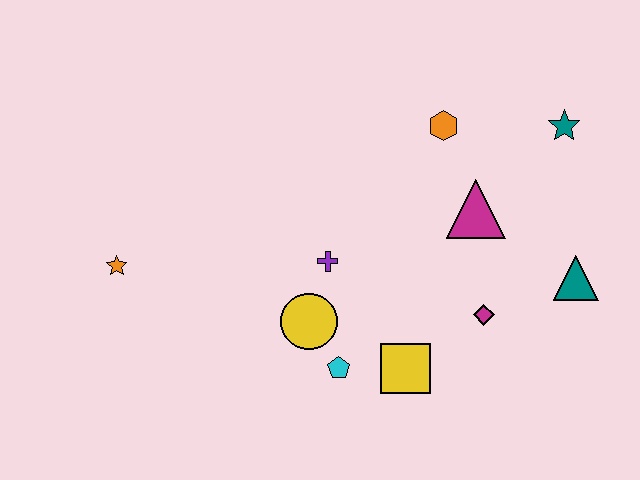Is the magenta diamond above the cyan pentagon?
Yes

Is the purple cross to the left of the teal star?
Yes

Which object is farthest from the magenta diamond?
The orange star is farthest from the magenta diamond.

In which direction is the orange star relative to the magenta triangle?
The orange star is to the left of the magenta triangle.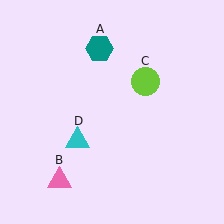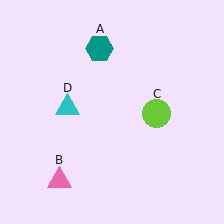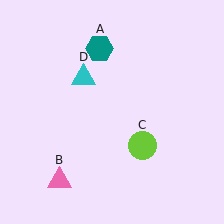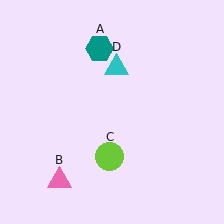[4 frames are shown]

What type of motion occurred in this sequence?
The lime circle (object C), cyan triangle (object D) rotated clockwise around the center of the scene.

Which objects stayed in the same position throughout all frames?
Teal hexagon (object A) and pink triangle (object B) remained stationary.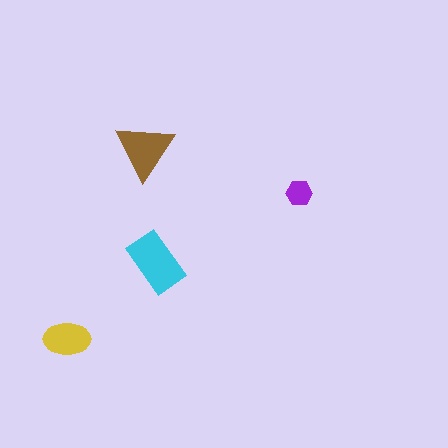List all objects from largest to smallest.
The cyan rectangle, the brown triangle, the yellow ellipse, the purple hexagon.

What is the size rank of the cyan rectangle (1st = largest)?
1st.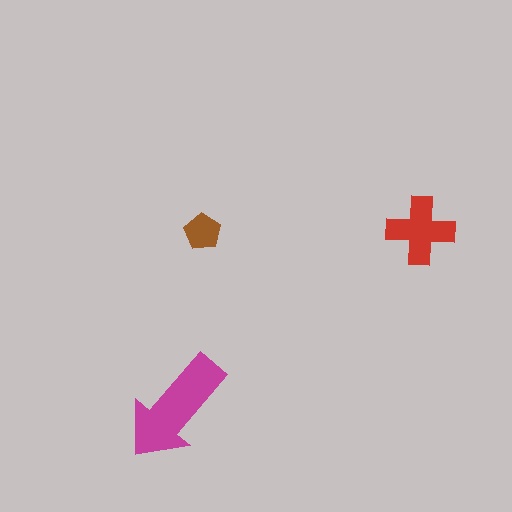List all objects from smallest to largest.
The brown pentagon, the red cross, the magenta arrow.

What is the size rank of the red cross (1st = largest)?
2nd.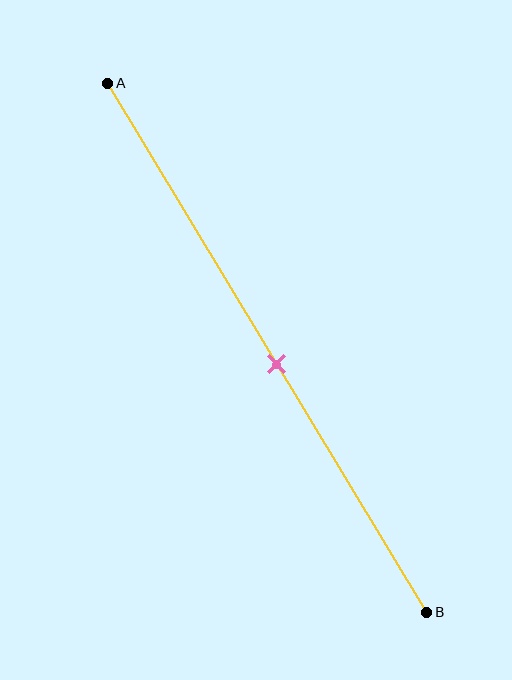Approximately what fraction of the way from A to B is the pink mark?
The pink mark is approximately 55% of the way from A to B.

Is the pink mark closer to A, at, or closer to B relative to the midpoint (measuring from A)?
The pink mark is closer to point B than the midpoint of segment AB.